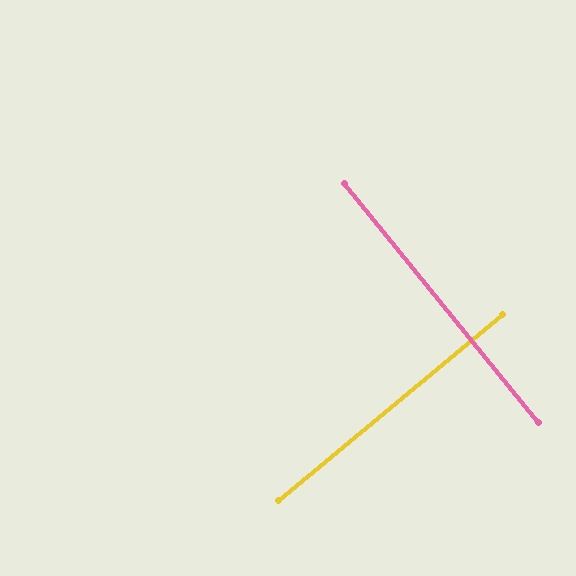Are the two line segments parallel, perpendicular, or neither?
Perpendicular — they meet at approximately 89°.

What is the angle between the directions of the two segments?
Approximately 89 degrees.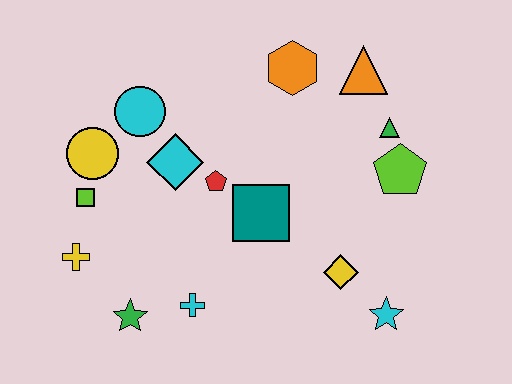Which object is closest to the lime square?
The yellow circle is closest to the lime square.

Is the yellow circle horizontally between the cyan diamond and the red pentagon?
No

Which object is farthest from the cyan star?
The yellow circle is farthest from the cyan star.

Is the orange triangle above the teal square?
Yes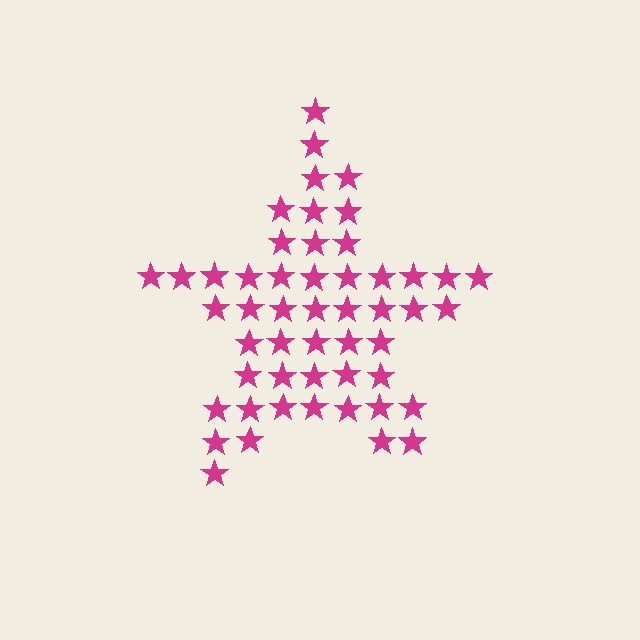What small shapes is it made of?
It is made of small stars.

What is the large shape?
The large shape is a star.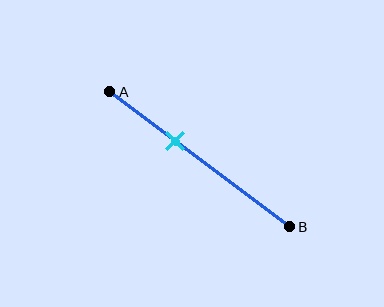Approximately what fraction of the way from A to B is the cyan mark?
The cyan mark is approximately 35% of the way from A to B.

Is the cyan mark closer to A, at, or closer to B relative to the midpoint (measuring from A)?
The cyan mark is closer to point A than the midpoint of segment AB.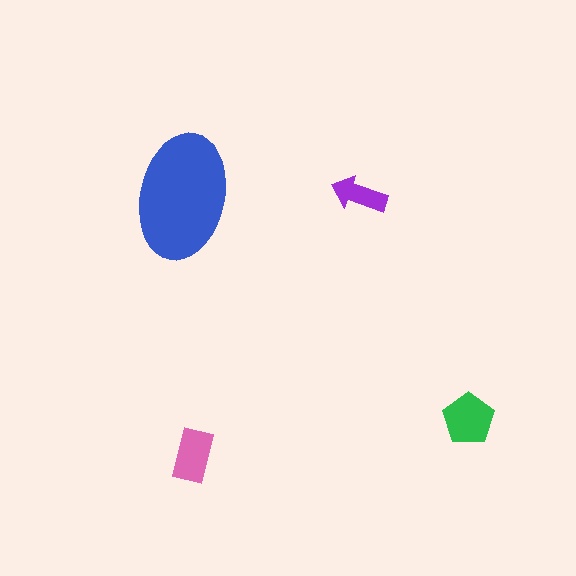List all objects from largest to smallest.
The blue ellipse, the green pentagon, the pink rectangle, the purple arrow.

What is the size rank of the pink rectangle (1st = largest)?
3rd.